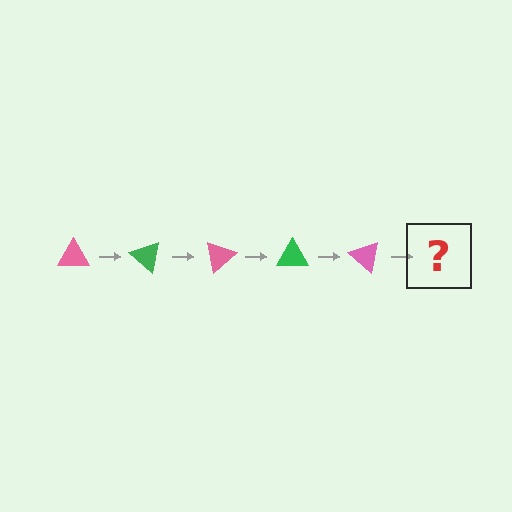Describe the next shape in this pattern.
It should be a green triangle, rotated 200 degrees from the start.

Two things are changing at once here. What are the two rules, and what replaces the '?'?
The two rules are that it rotates 40 degrees each step and the color cycles through pink and green. The '?' should be a green triangle, rotated 200 degrees from the start.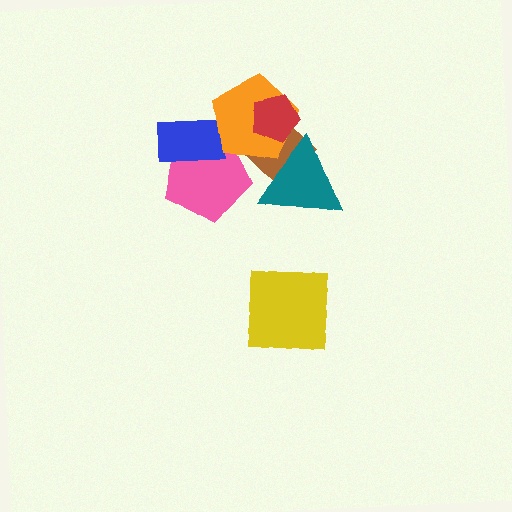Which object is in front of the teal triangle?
The orange pentagon is in front of the teal triangle.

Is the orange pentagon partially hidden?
Yes, it is partially covered by another shape.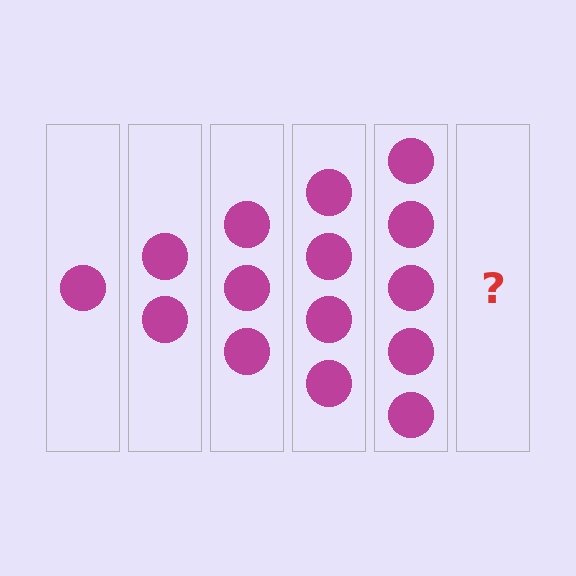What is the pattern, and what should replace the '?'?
The pattern is that each step adds one more circle. The '?' should be 6 circles.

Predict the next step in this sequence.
The next step is 6 circles.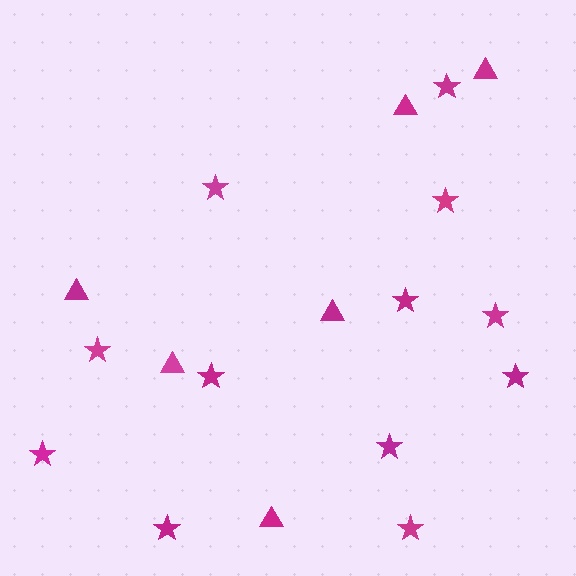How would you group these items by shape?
There are 2 groups: one group of triangles (6) and one group of stars (12).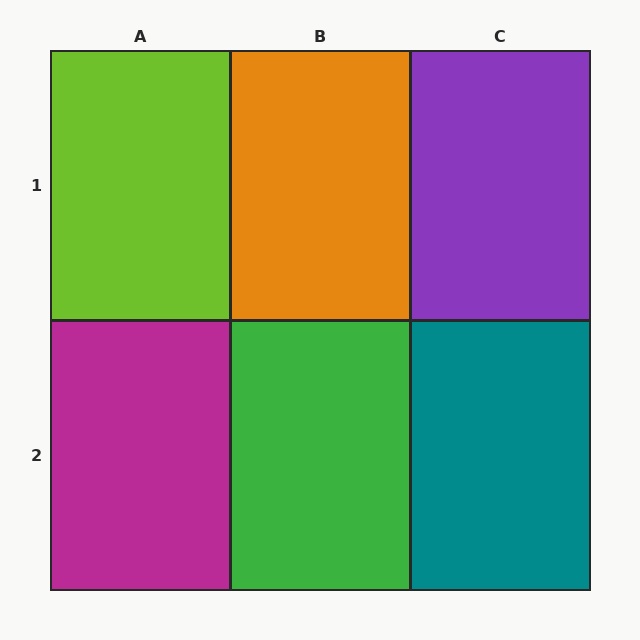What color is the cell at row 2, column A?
Magenta.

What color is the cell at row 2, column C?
Teal.